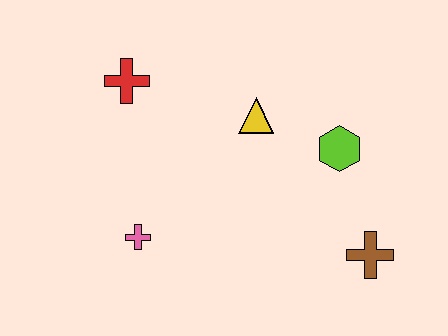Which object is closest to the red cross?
The yellow triangle is closest to the red cross.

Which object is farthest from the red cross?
The brown cross is farthest from the red cross.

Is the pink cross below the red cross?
Yes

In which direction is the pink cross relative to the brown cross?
The pink cross is to the left of the brown cross.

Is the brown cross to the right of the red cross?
Yes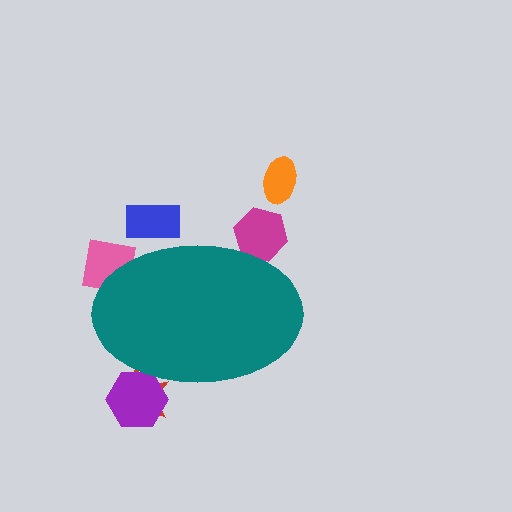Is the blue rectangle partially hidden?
Yes, the blue rectangle is partially hidden behind the teal ellipse.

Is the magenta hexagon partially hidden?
Yes, the magenta hexagon is partially hidden behind the teal ellipse.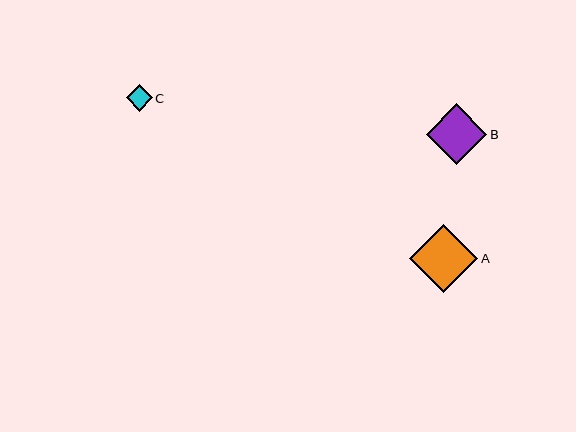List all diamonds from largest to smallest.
From largest to smallest: A, B, C.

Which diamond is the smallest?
Diamond C is the smallest with a size of approximately 26 pixels.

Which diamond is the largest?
Diamond A is the largest with a size of approximately 68 pixels.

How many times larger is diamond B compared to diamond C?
Diamond B is approximately 2.3 times the size of diamond C.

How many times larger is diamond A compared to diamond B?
Diamond A is approximately 1.1 times the size of diamond B.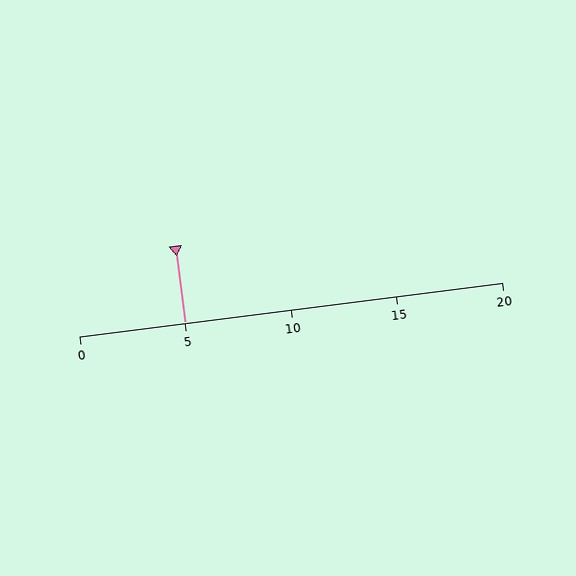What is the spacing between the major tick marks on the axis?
The major ticks are spaced 5 apart.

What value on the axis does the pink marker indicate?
The marker indicates approximately 5.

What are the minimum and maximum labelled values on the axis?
The axis runs from 0 to 20.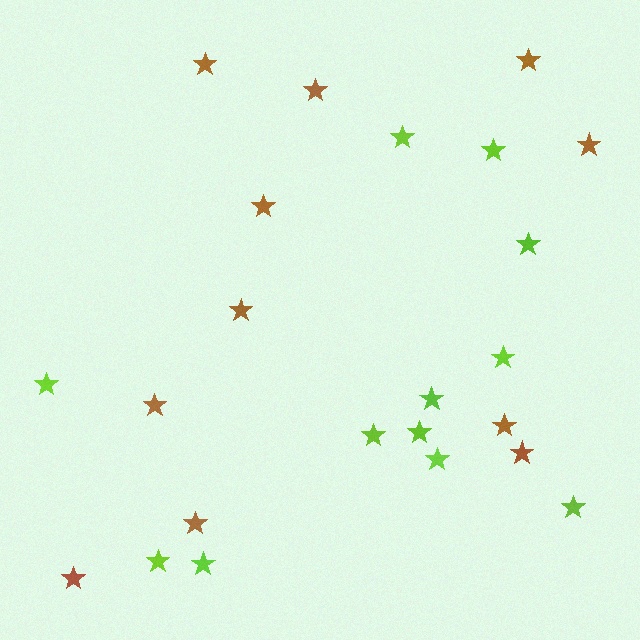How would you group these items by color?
There are 2 groups: one group of lime stars (12) and one group of brown stars (11).